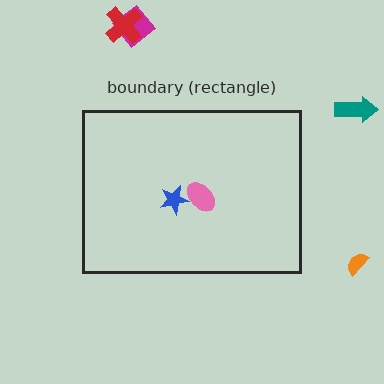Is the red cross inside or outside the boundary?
Outside.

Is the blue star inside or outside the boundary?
Inside.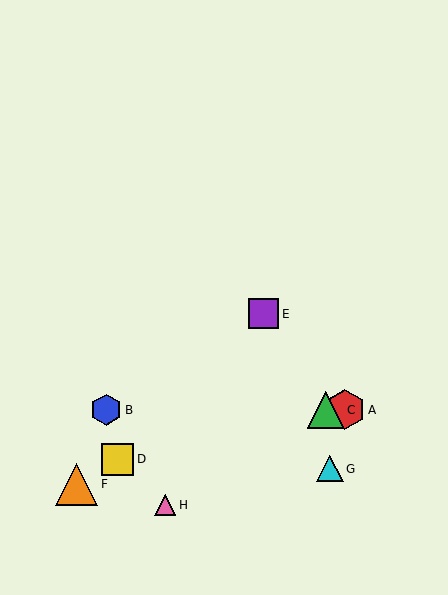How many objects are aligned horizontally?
3 objects (A, B, C) are aligned horizontally.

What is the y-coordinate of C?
Object C is at y≈410.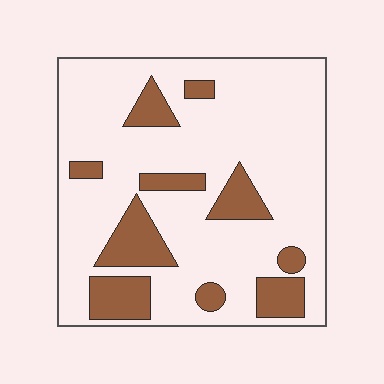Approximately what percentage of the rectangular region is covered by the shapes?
Approximately 20%.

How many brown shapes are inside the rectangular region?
10.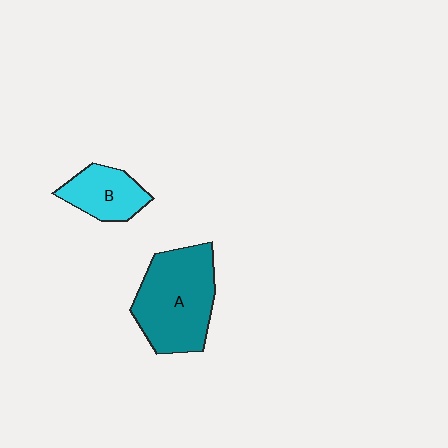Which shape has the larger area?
Shape A (teal).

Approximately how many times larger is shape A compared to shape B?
Approximately 1.9 times.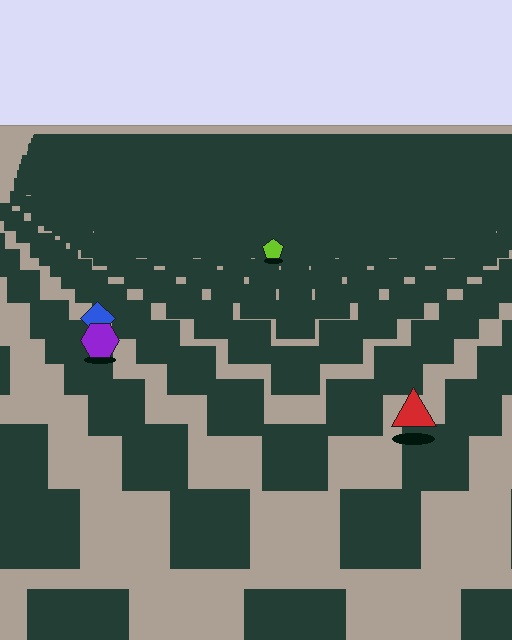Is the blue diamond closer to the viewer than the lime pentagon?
Yes. The blue diamond is closer — you can tell from the texture gradient: the ground texture is coarser near it.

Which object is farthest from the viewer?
The lime pentagon is farthest from the viewer. It appears smaller and the ground texture around it is denser.